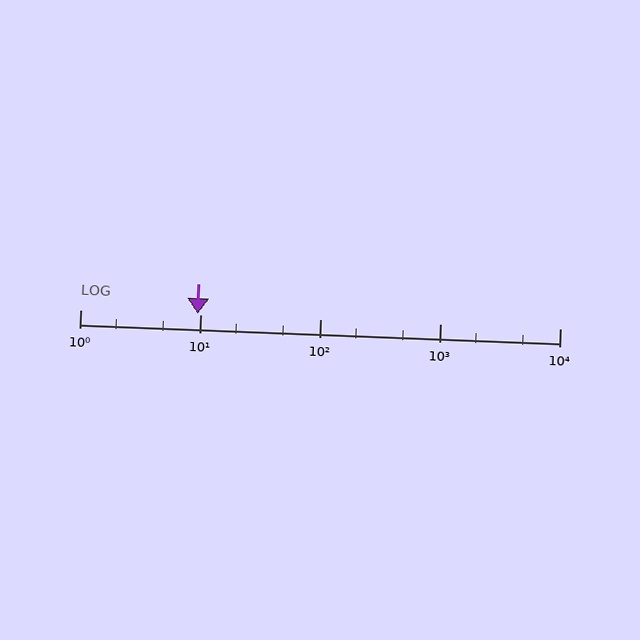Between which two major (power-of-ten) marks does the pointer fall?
The pointer is between 1 and 10.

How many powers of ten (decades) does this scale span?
The scale spans 4 decades, from 1 to 10000.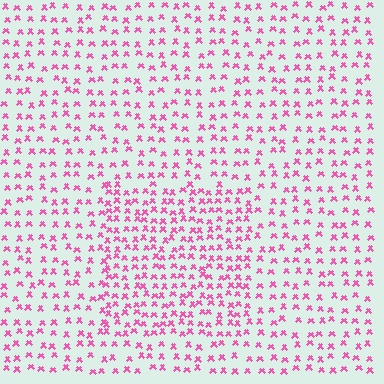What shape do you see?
I see a rectangle.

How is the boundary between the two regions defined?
The boundary is defined by a change in element density (approximately 1.7x ratio). All elements are the same color, size, and shape.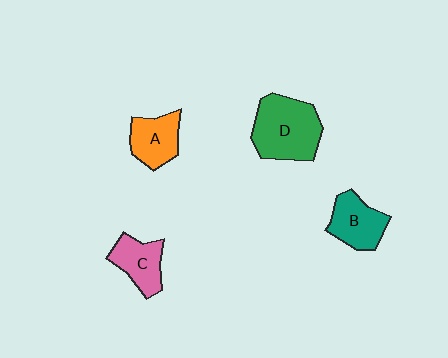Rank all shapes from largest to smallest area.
From largest to smallest: D (green), B (teal), A (orange), C (pink).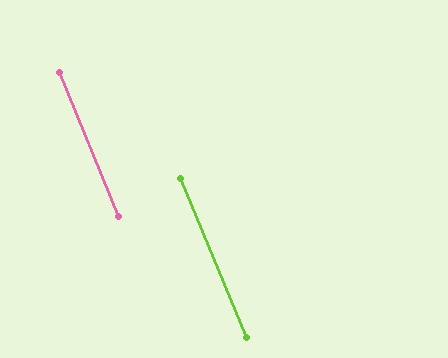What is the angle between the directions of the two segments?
Approximately 0 degrees.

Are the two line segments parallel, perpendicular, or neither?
Parallel — their directions differ by only 0.2°.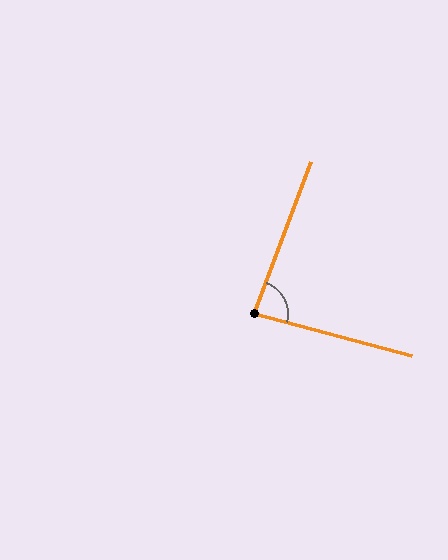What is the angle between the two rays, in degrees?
Approximately 84 degrees.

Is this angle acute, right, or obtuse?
It is acute.